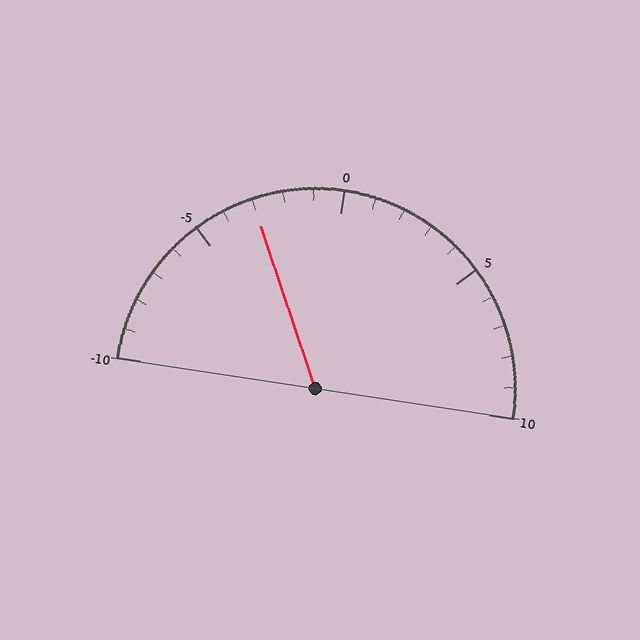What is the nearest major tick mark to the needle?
The nearest major tick mark is -5.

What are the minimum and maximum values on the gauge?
The gauge ranges from -10 to 10.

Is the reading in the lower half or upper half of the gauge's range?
The reading is in the lower half of the range (-10 to 10).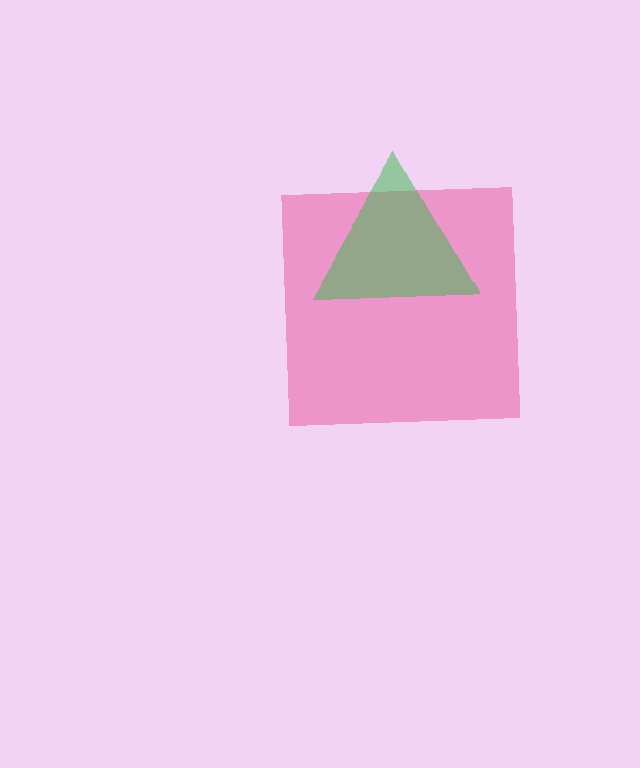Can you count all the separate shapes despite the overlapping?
Yes, there are 2 separate shapes.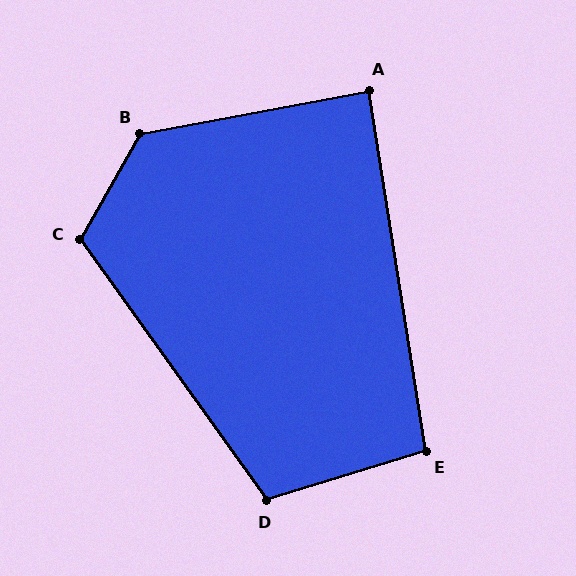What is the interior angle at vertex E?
Approximately 98 degrees (obtuse).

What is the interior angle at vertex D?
Approximately 108 degrees (obtuse).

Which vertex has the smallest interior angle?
A, at approximately 88 degrees.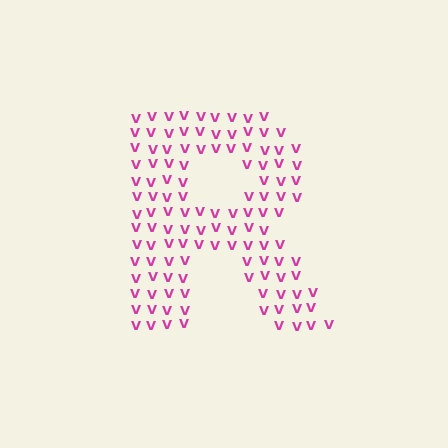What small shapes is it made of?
It is made of small letter V's.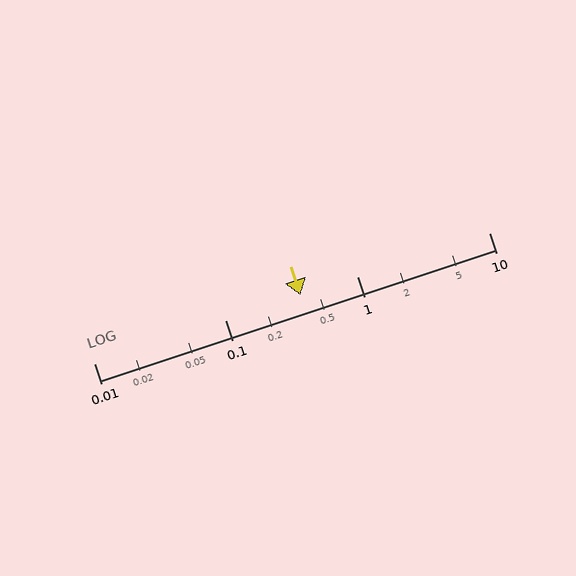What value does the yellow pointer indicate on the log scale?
The pointer indicates approximately 0.37.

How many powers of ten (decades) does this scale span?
The scale spans 3 decades, from 0.01 to 10.